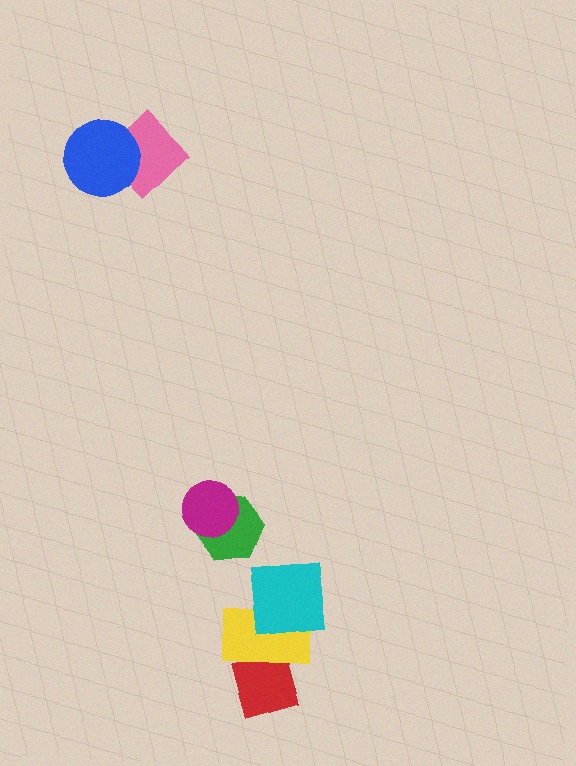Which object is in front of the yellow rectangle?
The cyan square is in front of the yellow rectangle.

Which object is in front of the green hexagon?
The magenta circle is in front of the green hexagon.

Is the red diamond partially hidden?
Yes, it is partially covered by another shape.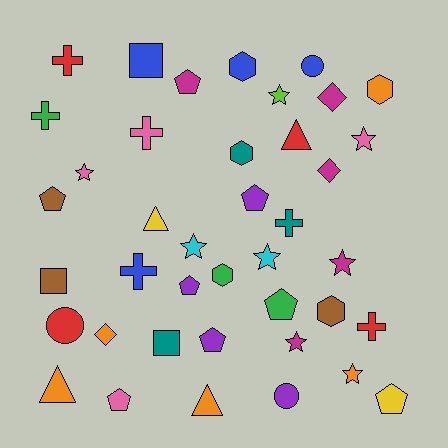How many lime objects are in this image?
There is 1 lime object.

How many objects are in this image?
There are 40 objects.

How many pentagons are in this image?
There are 8 pentagons.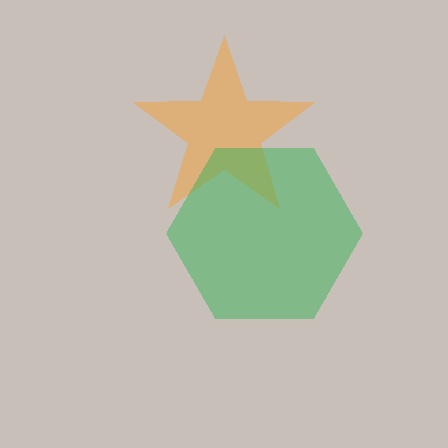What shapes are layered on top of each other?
The layered shapes are: an orange star, a green hexagon.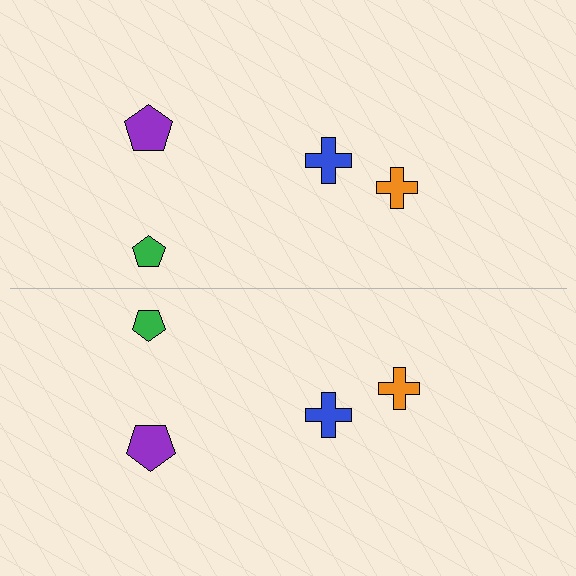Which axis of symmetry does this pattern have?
The pattern has a horizontal axis of symmetry running through the center of the image.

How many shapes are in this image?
There are 8 shapes in this image.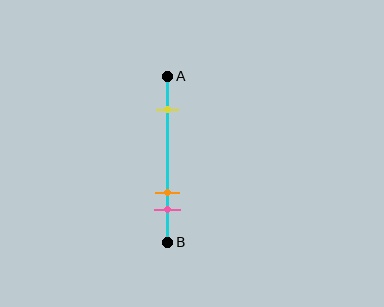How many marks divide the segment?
There are 3 marks dividing the segment.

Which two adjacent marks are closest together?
The orange and pink marks are the closest adjacent pair.